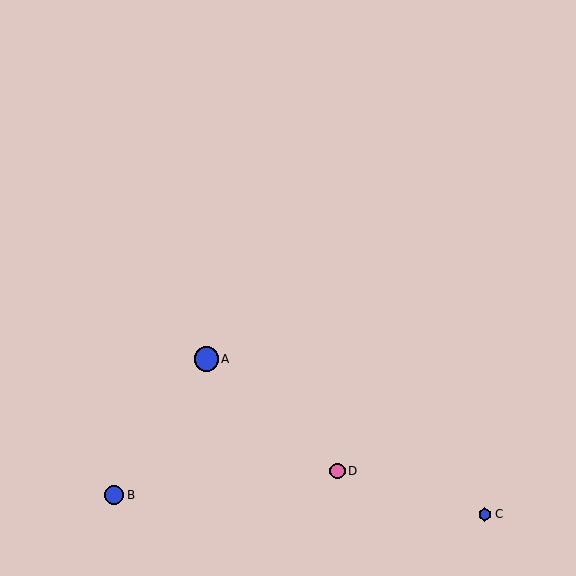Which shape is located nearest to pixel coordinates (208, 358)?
The blue circle (labeled A) at (206, 359) is nearest to that location.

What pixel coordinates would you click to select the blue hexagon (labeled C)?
Click at (485, 514) to select the blue hexagon C.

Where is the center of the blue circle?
The center of the blue circle is at (114, 495).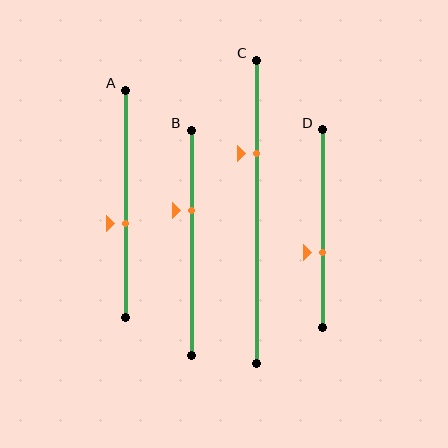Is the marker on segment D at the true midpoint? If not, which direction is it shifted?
No, the marker on segment D is shifted downward by about 12% of the segment length.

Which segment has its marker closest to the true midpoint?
Segment A has its marker closest to the true midpoint.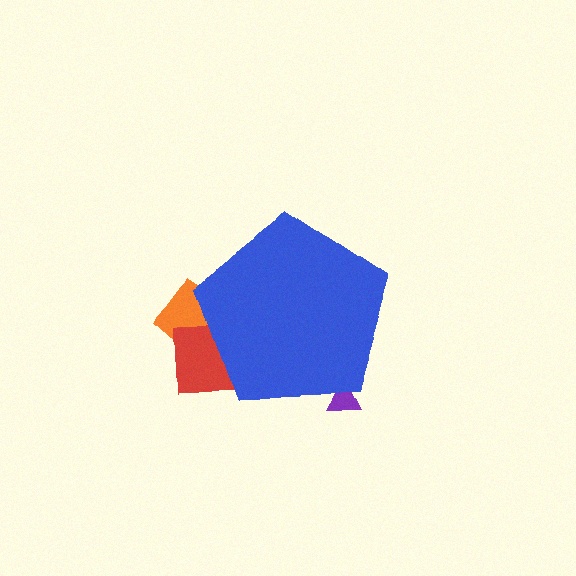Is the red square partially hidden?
Yes, the red square is partially hidden behind the blue pentagon.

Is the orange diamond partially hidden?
Yes, the orange diamond is partially hidden behind the blue pentagon.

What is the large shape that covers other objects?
A blue pentagon.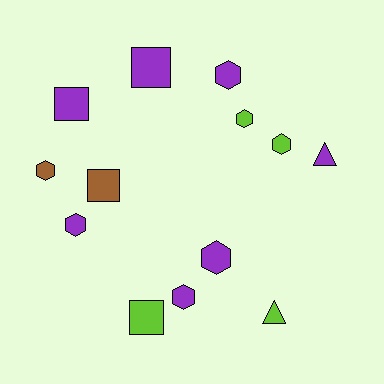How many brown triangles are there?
There are no brown triangles.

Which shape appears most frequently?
Hexagon, with 7 objects.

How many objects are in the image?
There are 13 objects.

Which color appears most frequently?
Purple, with 7 objects.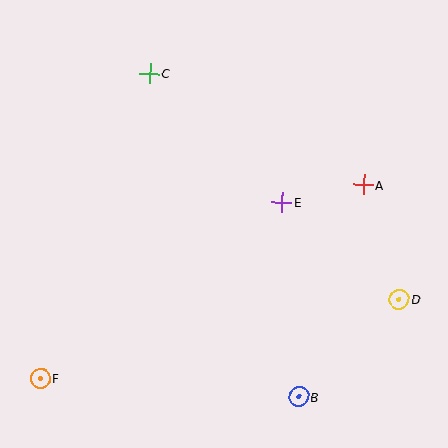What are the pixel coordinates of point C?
Point C is at (150, 73).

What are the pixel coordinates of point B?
Point B is at (299, 397).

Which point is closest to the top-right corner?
Point A is closest to the top-right corner.